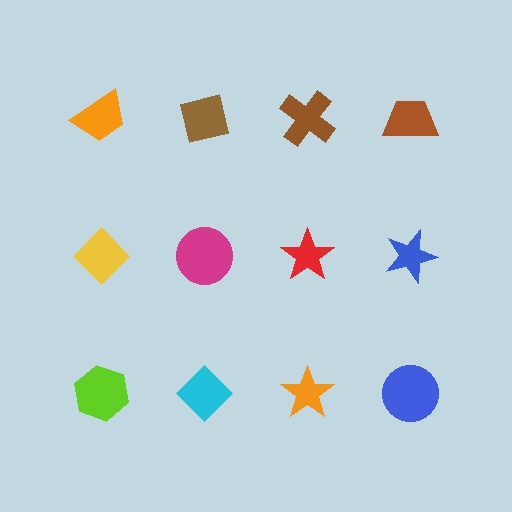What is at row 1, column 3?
A brown cross.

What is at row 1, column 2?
A brown square.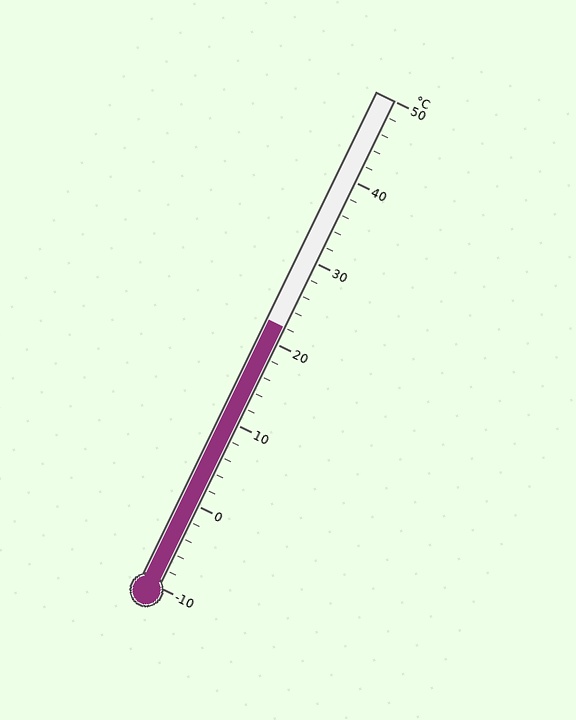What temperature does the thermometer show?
The thermometer shows approximately 22°C.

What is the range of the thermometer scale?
The thermometer scale ranges from -10°C to 50°C.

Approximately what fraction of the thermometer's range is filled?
The thermometer is filled to approximately 55% of its range.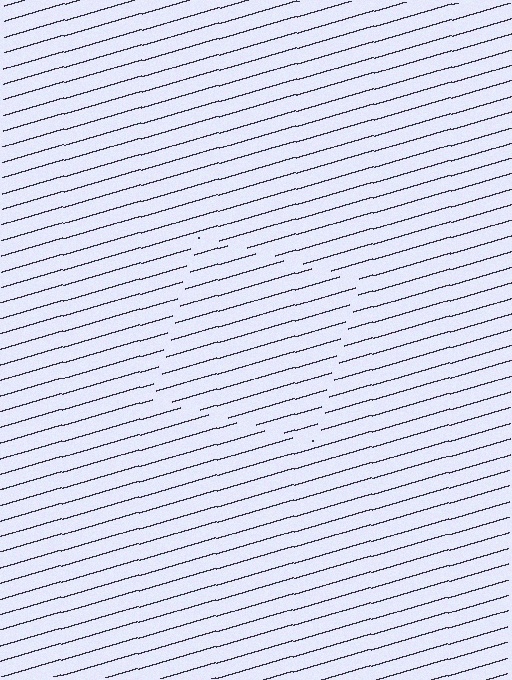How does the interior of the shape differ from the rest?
The interior of the shape contains the same grating, shifted by half a period — the contour is defined by the phase discontinuity where line-ends from the inner and outer gratings abut.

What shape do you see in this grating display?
An illusory square. The interior of the shape contains the same grating, shifted by half a period — the contour is defined by the phase discontinuity where line-ends from the inner and outer gratings abut.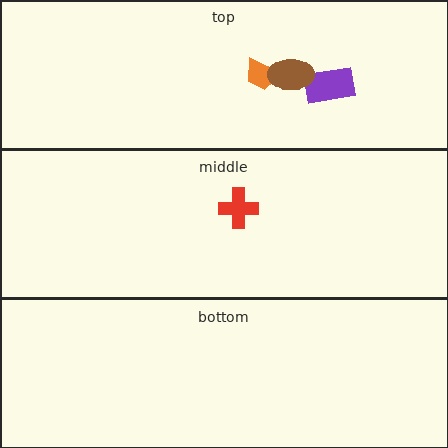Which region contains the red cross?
The middle region.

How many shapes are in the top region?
3.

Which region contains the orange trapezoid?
The top region.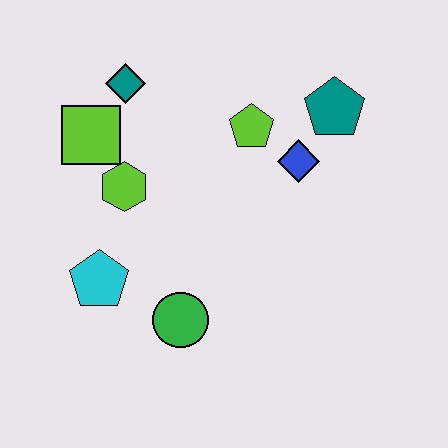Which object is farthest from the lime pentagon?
The cyan pentagon is farthest from the lime pentagon.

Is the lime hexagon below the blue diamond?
Yes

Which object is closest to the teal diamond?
The lime square is closest to the teal diamond.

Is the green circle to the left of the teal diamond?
No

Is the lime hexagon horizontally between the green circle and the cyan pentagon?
Yes